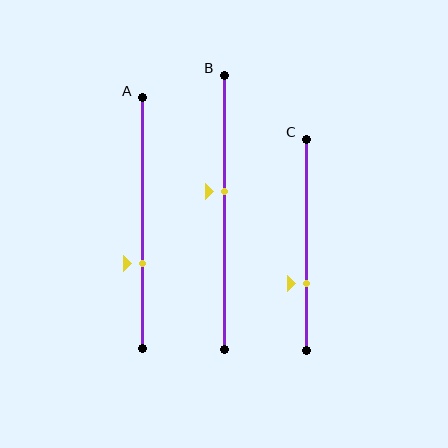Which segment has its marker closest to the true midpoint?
Segment B has its marker closest to the true midpoint.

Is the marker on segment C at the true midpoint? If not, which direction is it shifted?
No, the marker on segment C is shifted downward by about 18% of the segment length.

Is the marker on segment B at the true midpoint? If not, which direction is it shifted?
No, the marker on segment B is shifted upward by about 7% of the segment length.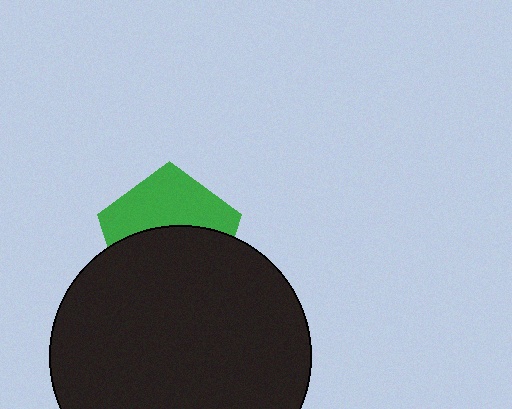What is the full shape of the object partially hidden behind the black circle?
The partially hidden object is a green pentagon.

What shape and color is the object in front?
The object in front is a black circle.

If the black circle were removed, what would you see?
You would see the complete green pentagon.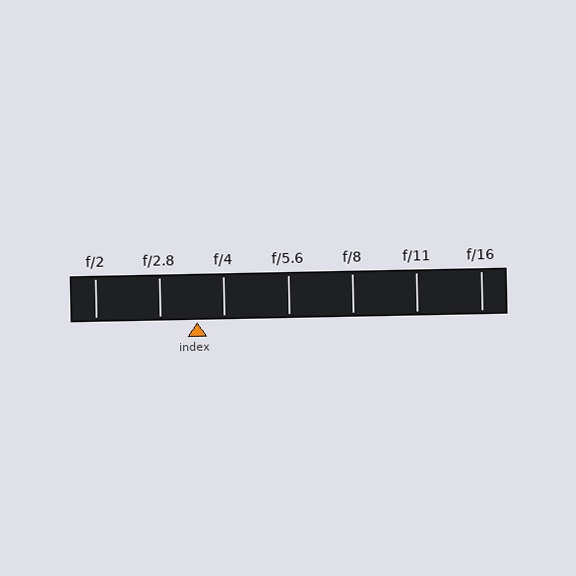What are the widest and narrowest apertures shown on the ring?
The widest aperture shown is f/2 and the narrowest is f/16.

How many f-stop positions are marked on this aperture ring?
There are 7 f-stop positions marked.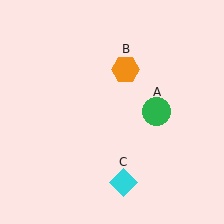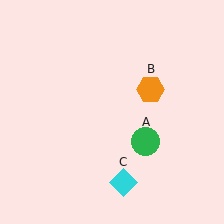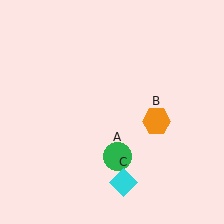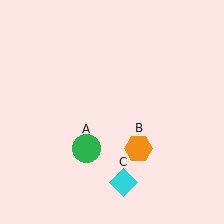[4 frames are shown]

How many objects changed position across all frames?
2 objects changed position: green circle (object A), orange hexagon (object B).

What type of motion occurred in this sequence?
The green circle (object A), orange hexagon (object B) rotated clockwise around the center of the scene.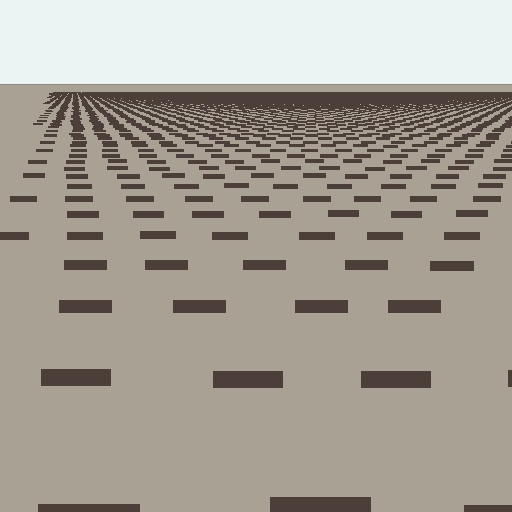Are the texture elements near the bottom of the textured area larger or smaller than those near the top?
Larger. Near the bottom, elements are closer to the viewer and appear at a bigger on-screen size.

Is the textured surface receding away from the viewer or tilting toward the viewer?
The surface is receding away from the viewer. Texture elements get smaller and denser toward the top.